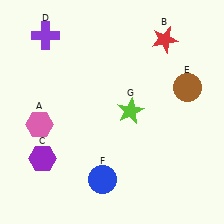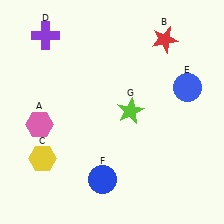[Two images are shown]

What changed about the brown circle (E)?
In Image 1, E is brown. In Image 2, it changed to blue.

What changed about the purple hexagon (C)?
In Image 1, C is purple. In Image 2, it changed to yellow.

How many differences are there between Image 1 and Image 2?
There are 2 differences between the two images.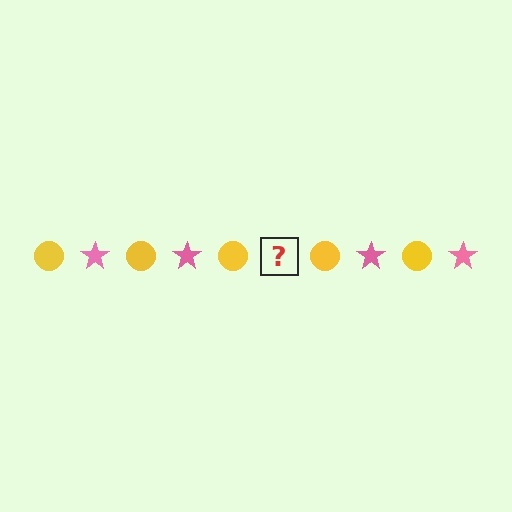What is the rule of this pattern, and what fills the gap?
The rule is that the pattern alternates between yellow circle and pink star. The gap should be filled with a pink star.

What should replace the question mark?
The question mark should be replaced with a pink star.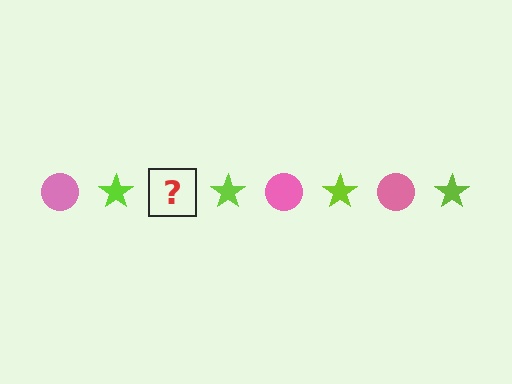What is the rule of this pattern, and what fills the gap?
The rule is that the pattern alternates between pink circle and lime star. The gap should be filled with a pink circle.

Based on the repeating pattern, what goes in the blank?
The blank should be a pink circle.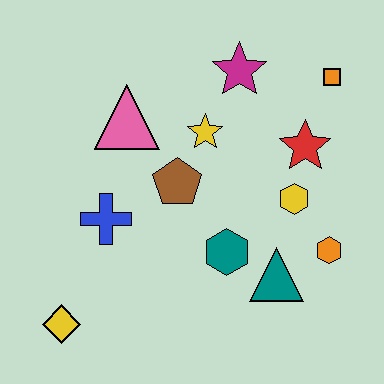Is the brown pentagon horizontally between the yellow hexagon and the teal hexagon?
No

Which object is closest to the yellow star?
The brown pentagon is closest to the yellow star.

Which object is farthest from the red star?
The yellow diamond is farthest from the red star.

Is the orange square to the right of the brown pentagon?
Yes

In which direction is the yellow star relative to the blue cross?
The yellow star is to the right of the blue cross.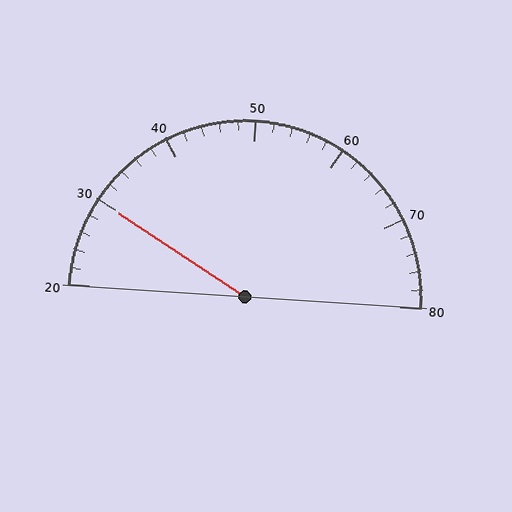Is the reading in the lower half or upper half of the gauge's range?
The reading is in the lower half of the range (20 to 80).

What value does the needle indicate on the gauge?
The needle indicates approximately 30.